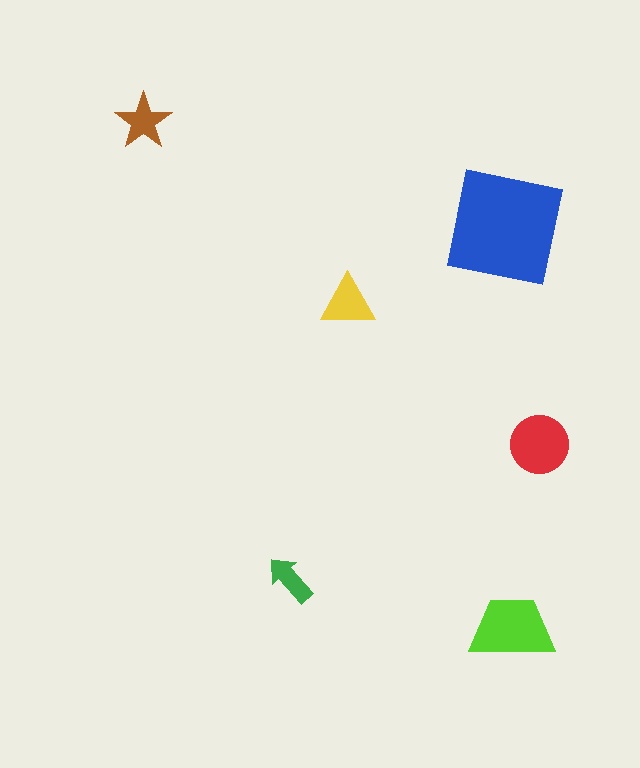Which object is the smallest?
The green arrow.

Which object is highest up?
The brown star is topmost.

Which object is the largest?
The blue square.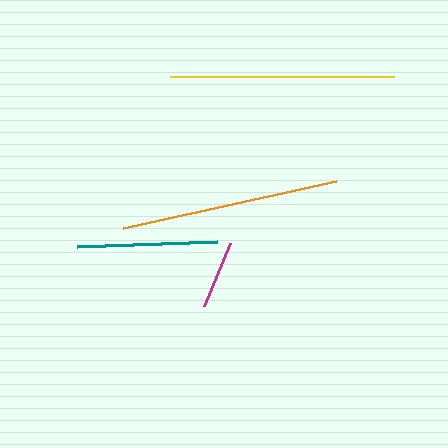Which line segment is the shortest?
The magenta line is the shortest at approximately 68 pixels.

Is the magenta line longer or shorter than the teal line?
The teal line is longer than the magenta line.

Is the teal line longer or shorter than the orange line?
The orange line is longer than the teal line.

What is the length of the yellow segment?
The yellow segment is approximately 224 pixels long.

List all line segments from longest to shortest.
From longest to shortest: yellow, orange, teal, magenta.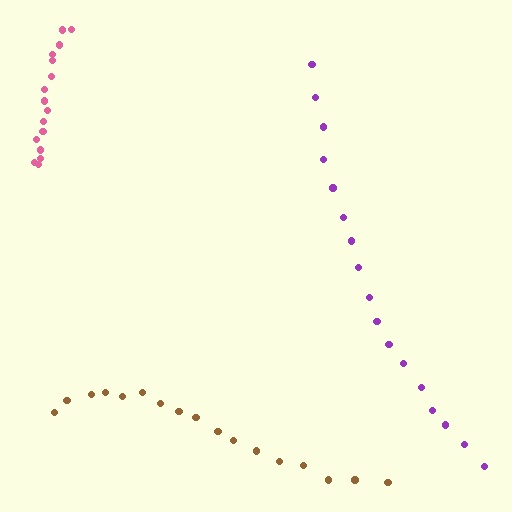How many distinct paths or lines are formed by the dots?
There are 3 distinct paths.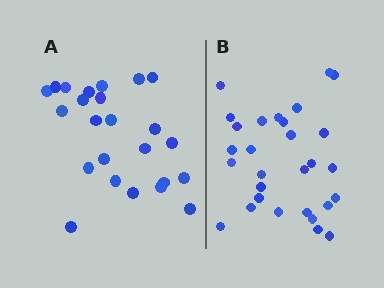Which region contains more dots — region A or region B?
Region B (the right region) has more dots.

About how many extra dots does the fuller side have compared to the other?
Region B has about 5 more dots than region A.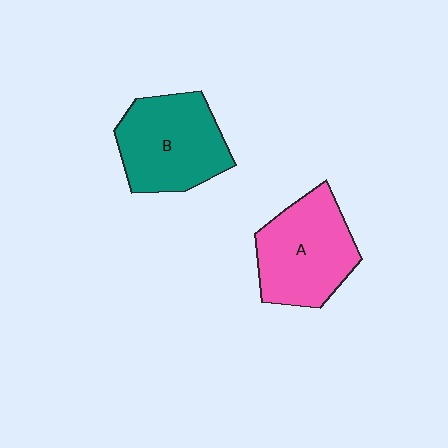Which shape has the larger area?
Shape B (teal).